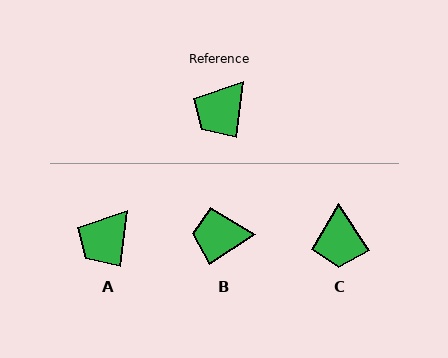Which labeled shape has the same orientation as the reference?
A.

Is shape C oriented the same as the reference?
No, it is off by about 41 degrees.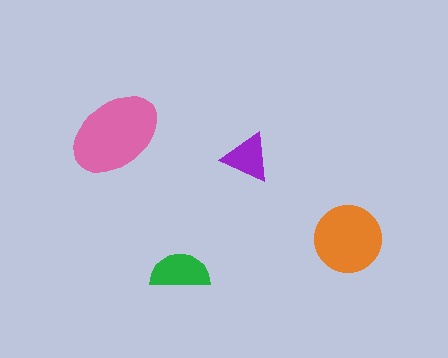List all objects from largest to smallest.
The pink ellipse, the orange circle, the green semicircle, the purple triangle.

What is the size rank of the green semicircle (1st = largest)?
3rd.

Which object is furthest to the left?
The pink ellipse is leftmost.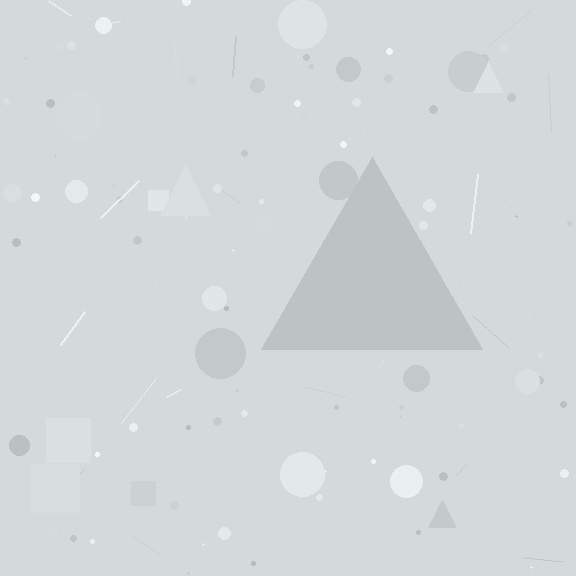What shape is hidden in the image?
A triangle is hidden in the image.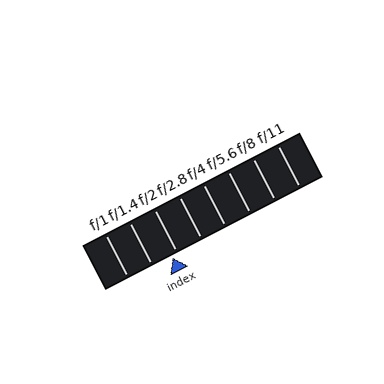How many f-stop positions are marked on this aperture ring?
There are 8 f-stop positions marked.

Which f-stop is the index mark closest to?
The index mark is closest to f/2.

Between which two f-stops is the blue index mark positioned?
The index mark is between f/1.4 and f/2.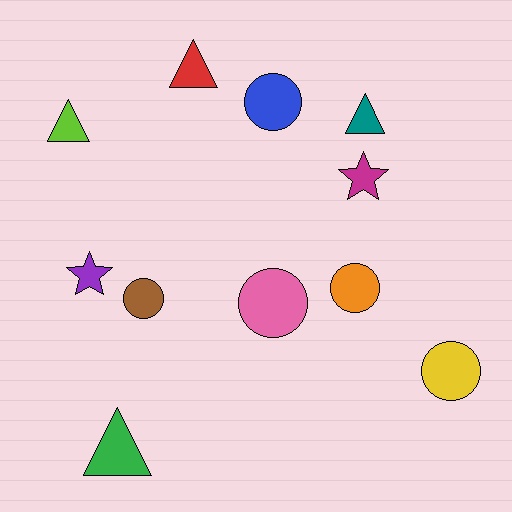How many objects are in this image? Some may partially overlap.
There are 11 objects.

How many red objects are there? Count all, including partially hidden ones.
There is 1 red object.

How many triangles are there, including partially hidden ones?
There are 4 triangles.